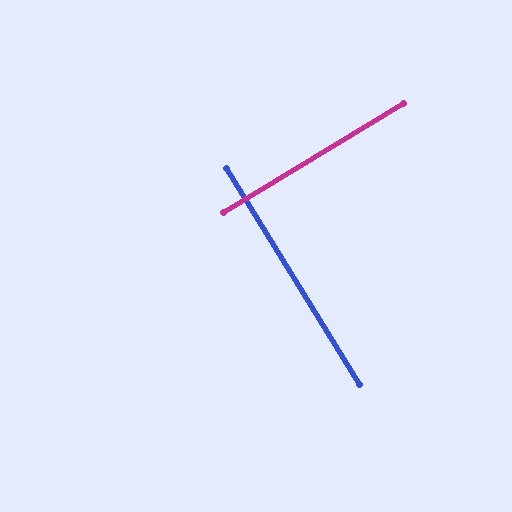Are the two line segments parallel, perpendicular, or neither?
Perpendicular — they meet at approximately 90°.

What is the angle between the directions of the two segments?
Approximately 90 degrees.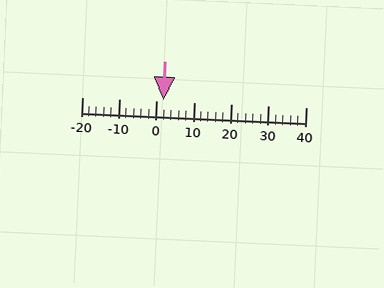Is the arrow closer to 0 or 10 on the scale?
The arrow is closer to 0.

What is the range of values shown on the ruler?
The ruler shows values from -20 to 40.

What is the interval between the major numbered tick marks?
The major tick marks are spaced 10 units apart.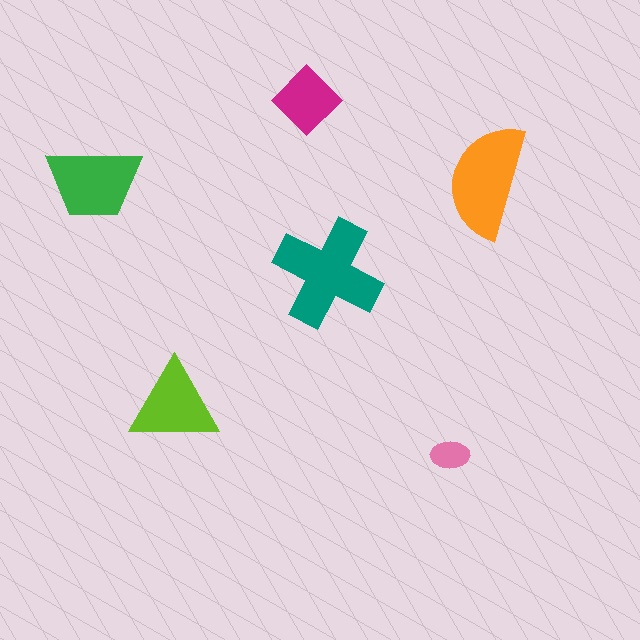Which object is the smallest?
The pink ellipse.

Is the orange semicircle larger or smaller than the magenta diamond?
Larger.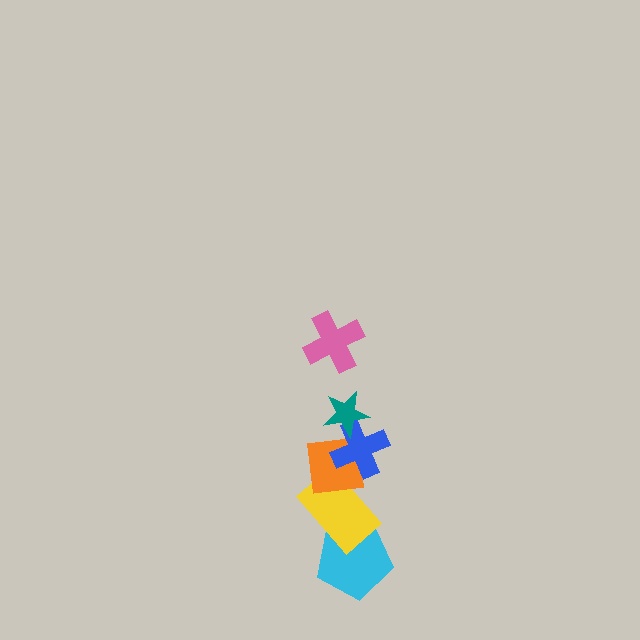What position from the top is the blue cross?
The blue cross is 3rd from the top.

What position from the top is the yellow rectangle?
The yellow rectangle is 5th from the top.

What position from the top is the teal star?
The teal star is 2nd from the top.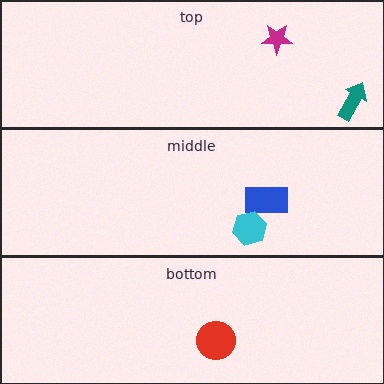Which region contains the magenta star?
The top region.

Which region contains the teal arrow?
The top region.